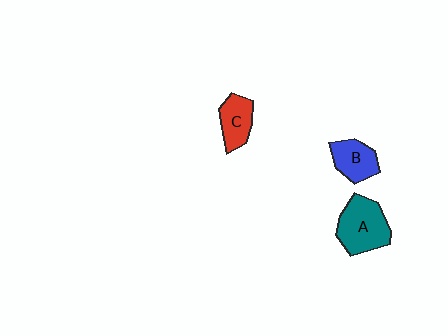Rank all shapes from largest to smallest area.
From largest to smallest: A (teal), B (blue), C (red).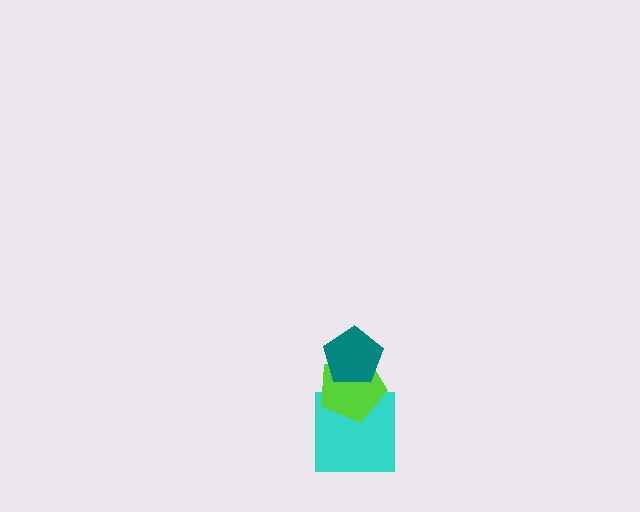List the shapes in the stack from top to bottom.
From top to bottom: the teal pentagon, the lime pentagon, the cyan square.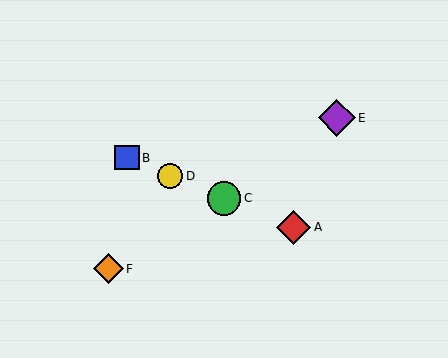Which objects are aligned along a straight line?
Objects A, B, C, D are aligned along a straight line.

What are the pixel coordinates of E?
Object E is at (337, 118).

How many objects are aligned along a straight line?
4 objects (A, B, C, D) are aligned along a straight line.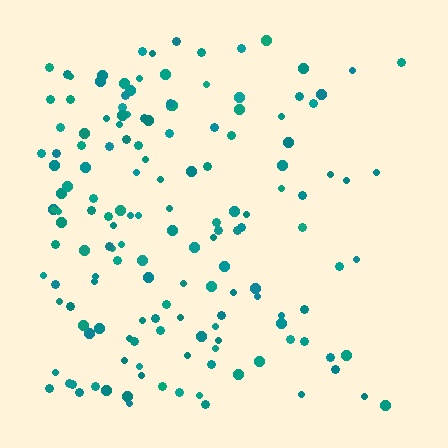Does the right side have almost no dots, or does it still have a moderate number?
Still a moderate number, just noticeably fewer than the left.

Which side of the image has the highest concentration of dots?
The left.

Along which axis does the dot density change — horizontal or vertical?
Horizontal.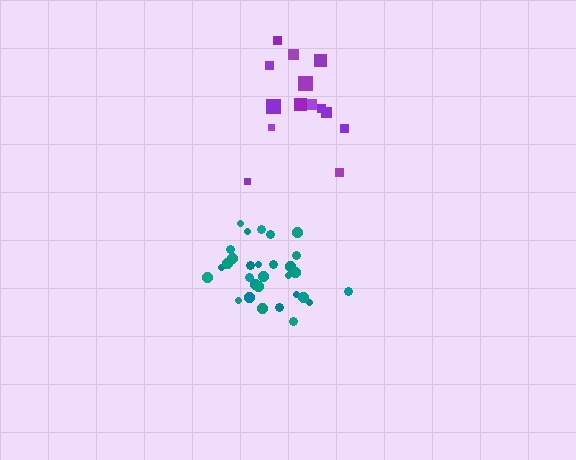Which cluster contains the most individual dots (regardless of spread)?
Teal (30).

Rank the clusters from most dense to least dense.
teal, purple.